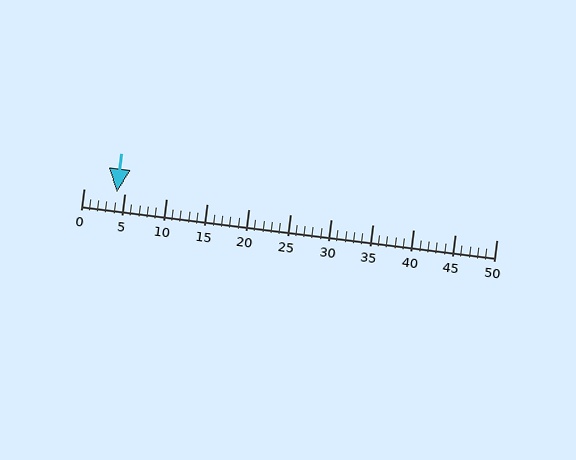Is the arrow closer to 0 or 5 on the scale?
The arrow is closer to 5.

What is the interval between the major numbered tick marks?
The major tick marks are spaced 5 units apart.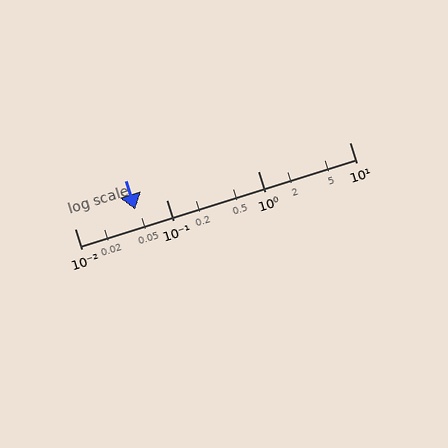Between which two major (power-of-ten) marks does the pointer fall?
The pointer is between 0.01 and 0.1.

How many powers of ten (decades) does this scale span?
The scale spans 3 decades, from 0.01 to 10.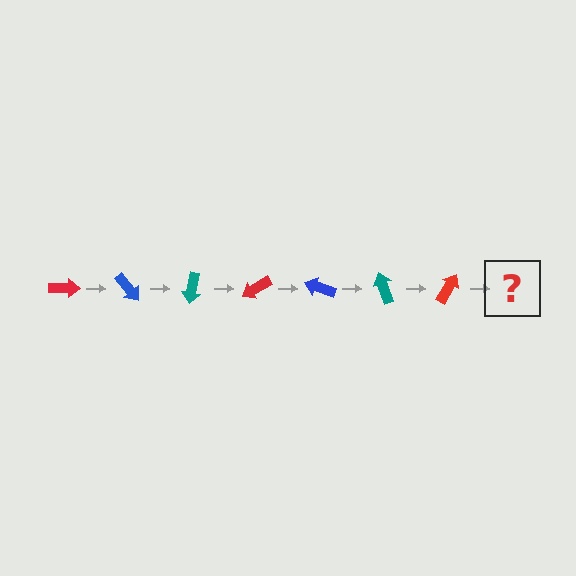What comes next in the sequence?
The next element should be a blue arrow, rotated 350 degrees from the start.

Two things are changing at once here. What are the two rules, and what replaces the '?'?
The two rules are that it rotates 50 degrees each step and the color cycles through red, blue, and teal. The '?' should be a blue arrow, rotated 350 degrees from the start.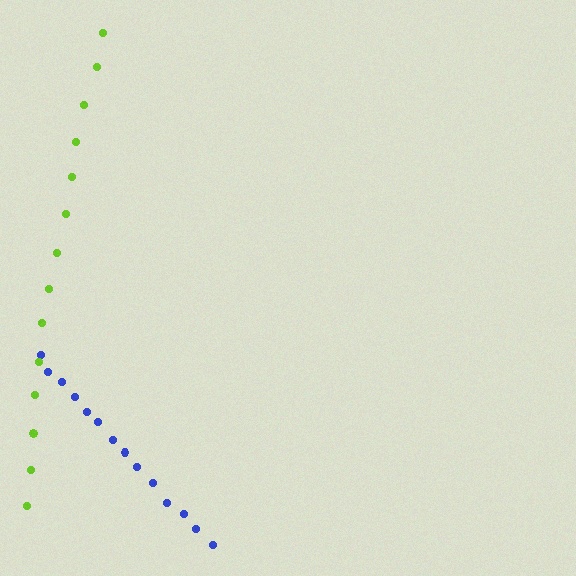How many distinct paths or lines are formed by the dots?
There are 2 distinct paths.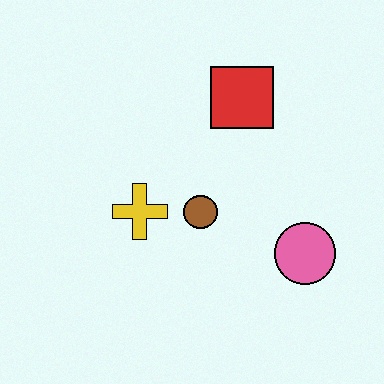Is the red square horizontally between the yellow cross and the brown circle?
No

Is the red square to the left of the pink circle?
Yes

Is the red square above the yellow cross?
Yes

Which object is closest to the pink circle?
The brown circle is closest to the pink circle.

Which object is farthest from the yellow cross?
The pink circle is farthest from the yellow cross.